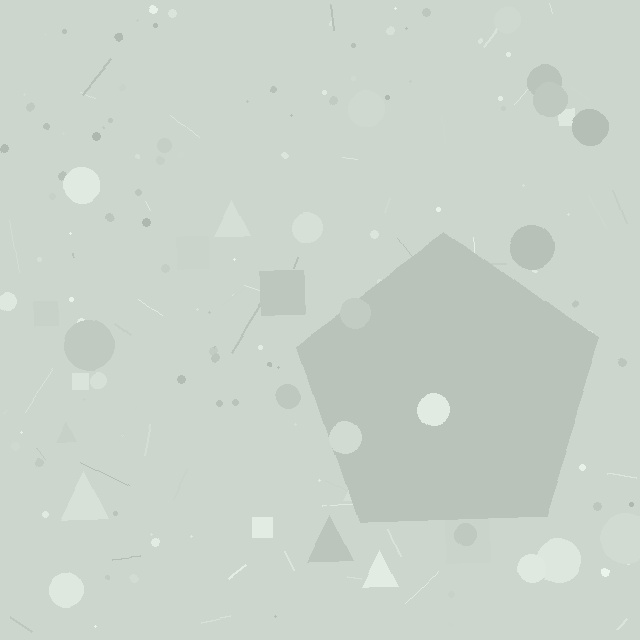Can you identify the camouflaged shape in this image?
The camouflaged shape is a pentagon.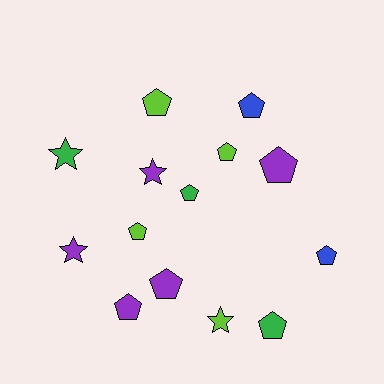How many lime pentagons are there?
There are 3 lime pentagons.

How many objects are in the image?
There are 14 objects.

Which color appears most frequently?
Purple, with 5 objects.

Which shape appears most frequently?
Pentagon, with 10 objects.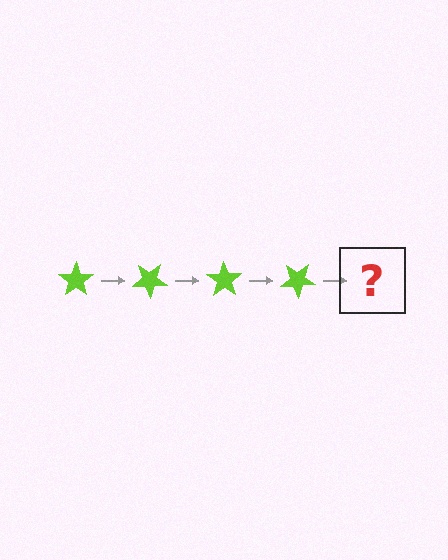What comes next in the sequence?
The next element should be a lime star rotated 140 degrees.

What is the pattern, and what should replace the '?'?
The pattern is that the star rotates 35 degrees each step. The '?' should be a lime star rotated 140 degrees.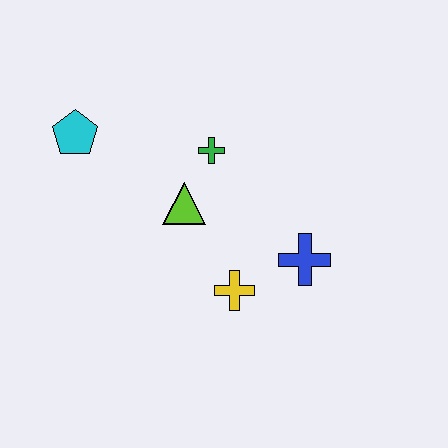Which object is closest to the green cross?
The lime triangle is closest to the green cross.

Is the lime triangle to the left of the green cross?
Yes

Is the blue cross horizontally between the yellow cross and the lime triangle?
No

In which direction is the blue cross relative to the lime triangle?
The blue cross is to the right of the lime triangle.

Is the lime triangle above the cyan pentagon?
No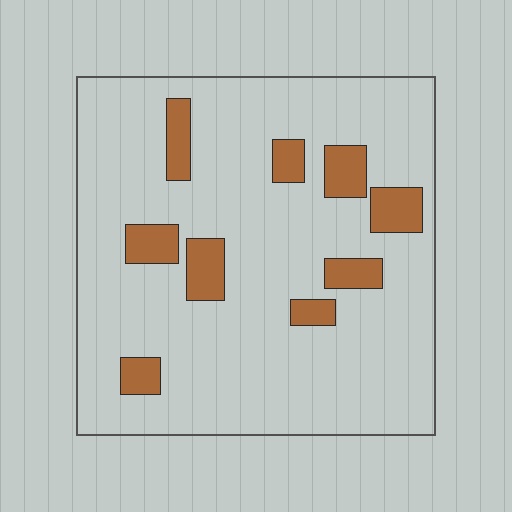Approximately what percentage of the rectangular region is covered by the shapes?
Approximately 15%.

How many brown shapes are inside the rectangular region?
9.